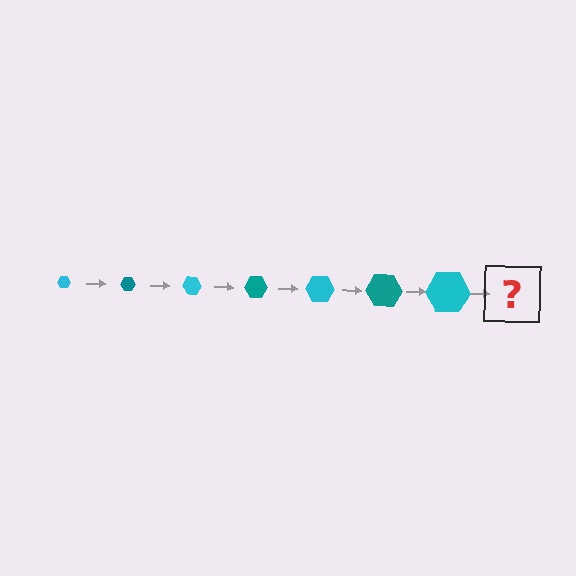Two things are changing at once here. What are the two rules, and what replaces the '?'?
The two rules are that the hexagon grows larger each step and the color cycles through cyan and teal. The '?' should be a teal hexagon, larger than the previous one.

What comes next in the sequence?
The next element should be a teal hexagon, larger than the previous one.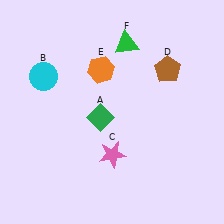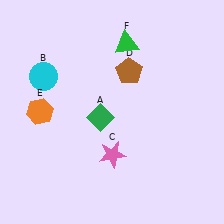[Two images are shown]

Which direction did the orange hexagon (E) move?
The orange hexagon (E) moved left.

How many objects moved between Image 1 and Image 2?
2 objects moved between the two images.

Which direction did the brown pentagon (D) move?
The brown pentagon (D) moved left.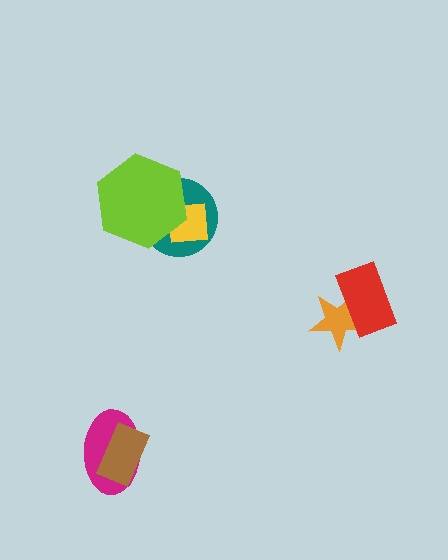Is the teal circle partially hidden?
Yes, it is partially covered by another shape.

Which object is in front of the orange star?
The red rectangle is in front of the orange star.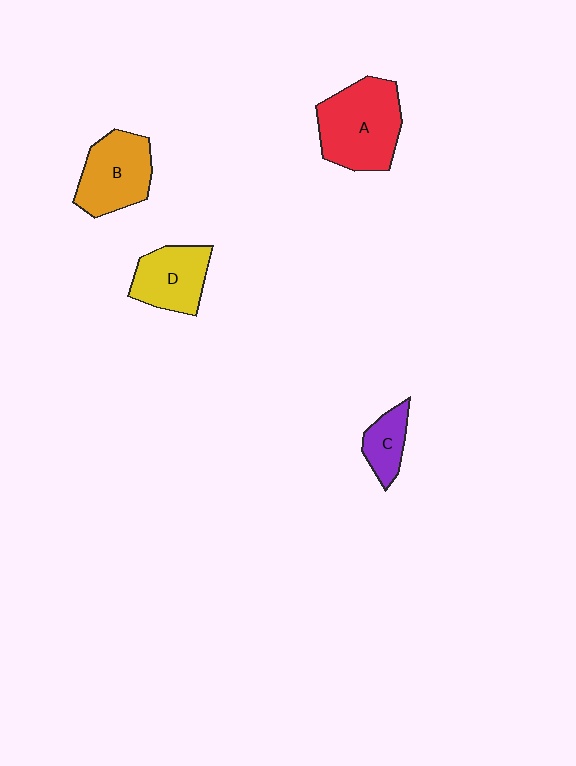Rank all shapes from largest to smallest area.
From largest to smallest: A (red), B (orange), D (yellow), C (purple).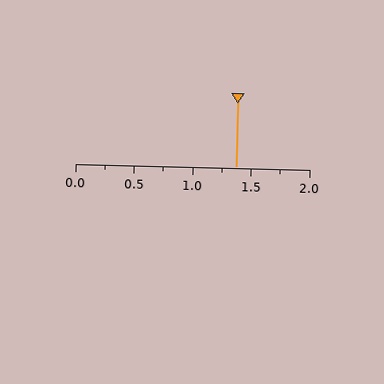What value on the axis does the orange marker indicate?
The marker indicates approximately 1.38.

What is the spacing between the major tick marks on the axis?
The major ticks are spaced 0.5 apart.